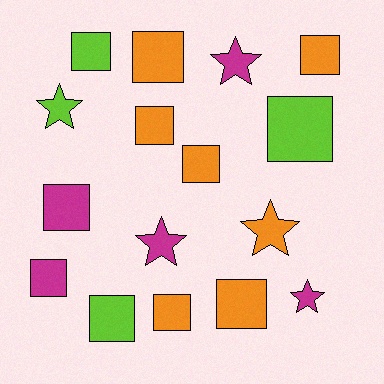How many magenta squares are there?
There are 2 magenta squares.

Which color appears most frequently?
Orange, with 7 objects.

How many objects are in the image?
There are 16 objects.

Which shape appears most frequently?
Square, with 11 objects.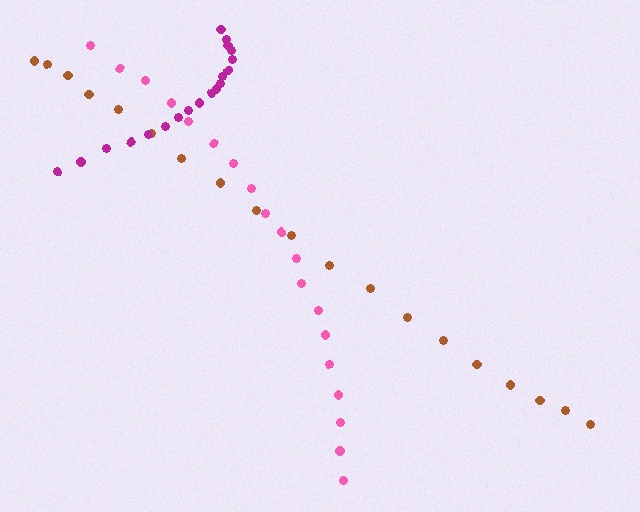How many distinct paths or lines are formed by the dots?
There are 3 distinct paths.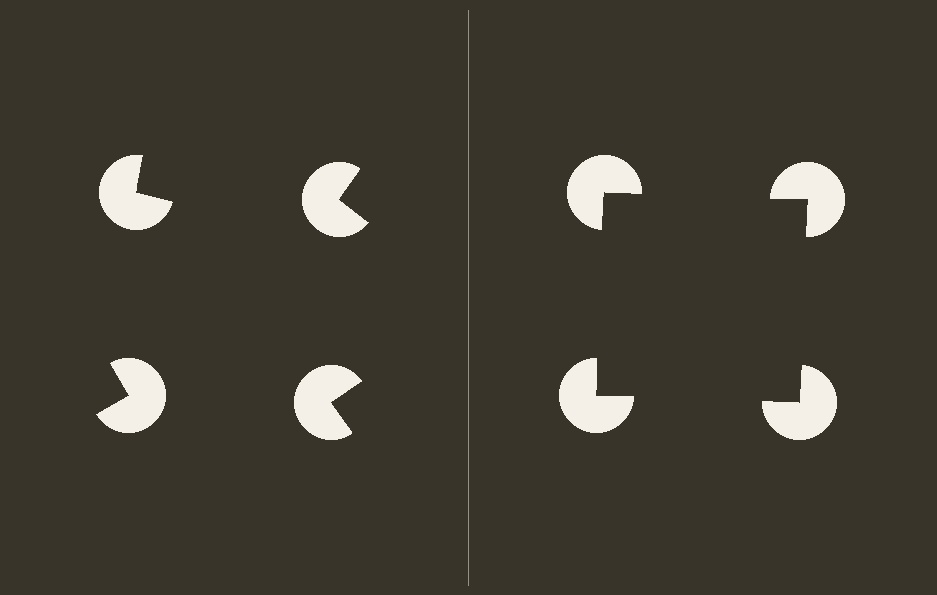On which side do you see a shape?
An illusory square appears on the right side. On the left side the wedge cuts are rotated, so no coherent shape forms.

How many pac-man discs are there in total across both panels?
8 — 4 on each side.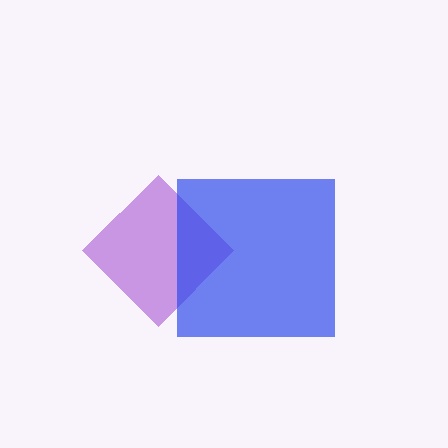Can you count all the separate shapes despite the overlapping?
Yes, there are 2 separate shapes.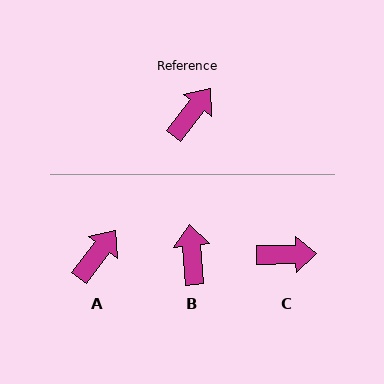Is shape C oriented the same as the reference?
No, it is off by about 52 degrees.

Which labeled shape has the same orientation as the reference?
A.